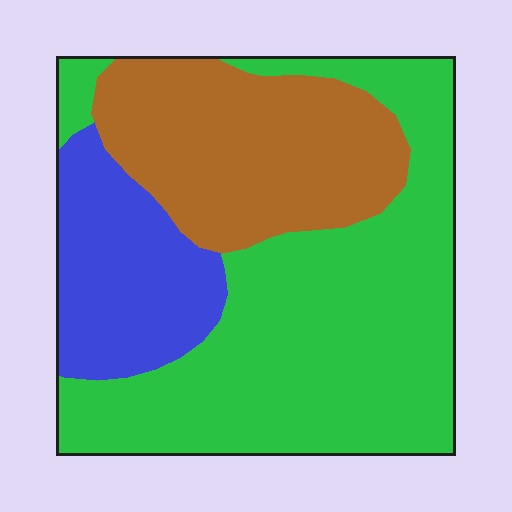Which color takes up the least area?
Blue, at roughly 20%.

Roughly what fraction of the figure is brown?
Brown covers 28% of the figure.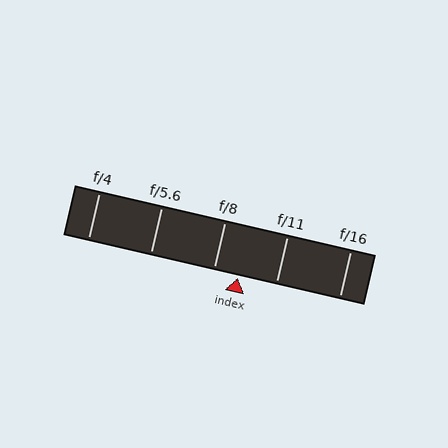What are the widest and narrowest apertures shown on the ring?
The widest aperture shown is f/4 and the narrowest is f/16.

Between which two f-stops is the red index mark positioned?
The index mark is between f/8 and f/11.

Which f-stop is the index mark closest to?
The index mark is closest to f/8.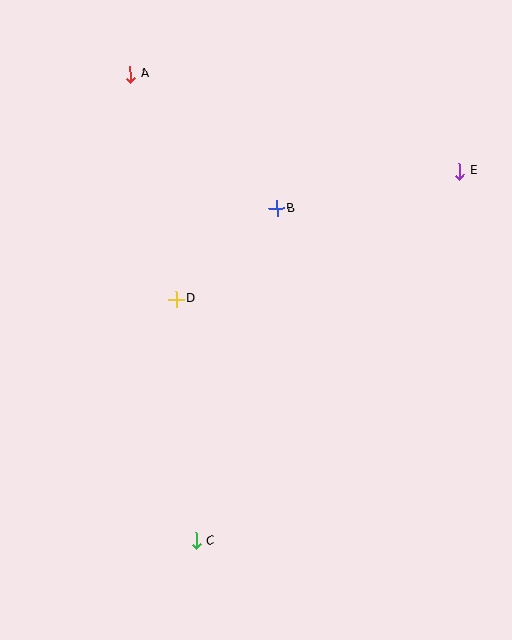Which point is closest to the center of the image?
Point D at (176, 299) is closest to the center.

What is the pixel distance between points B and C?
The distance between B and C is 342 pixels.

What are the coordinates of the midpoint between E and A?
The midpoint between E and A is at (295, 123).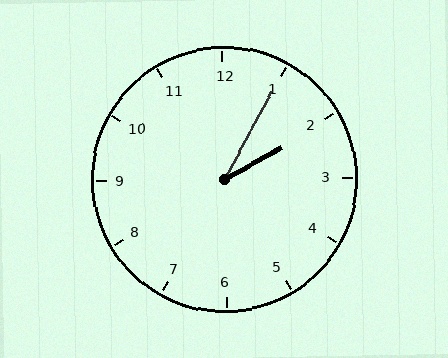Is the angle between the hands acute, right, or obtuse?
It is acute.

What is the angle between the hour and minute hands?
Approximately 32 degrees.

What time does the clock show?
2:05.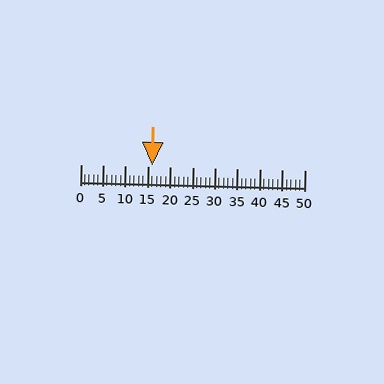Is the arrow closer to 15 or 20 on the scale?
The arrow is closer to 15.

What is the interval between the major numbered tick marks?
The major tick marks are spaced 5 units apart.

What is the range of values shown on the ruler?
The ruler shows values from 0 to 50.